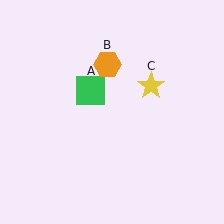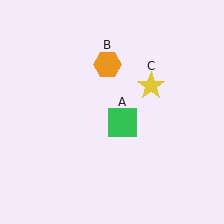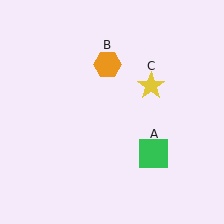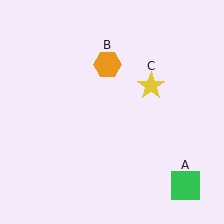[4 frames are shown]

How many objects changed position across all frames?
1 object changed position: green square (object A).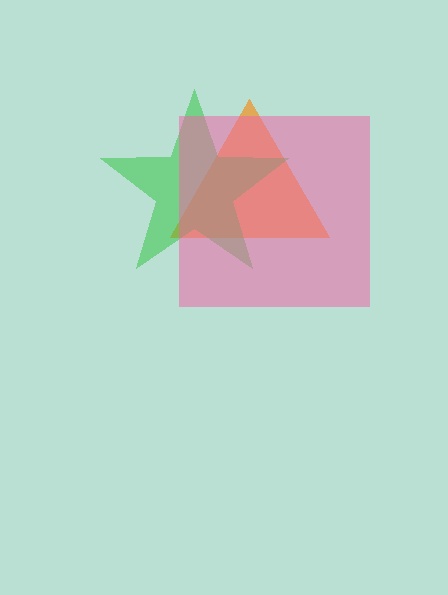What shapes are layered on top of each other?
The layered shapes are: an orange triangle, a green star, a pink square.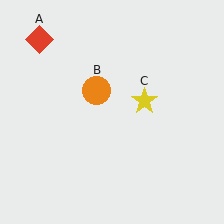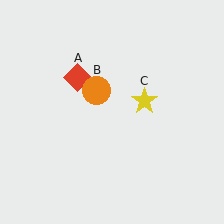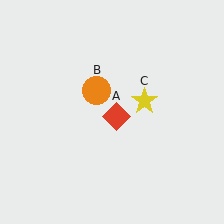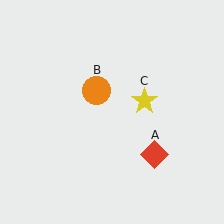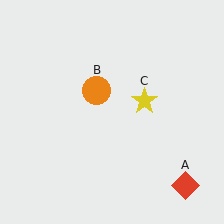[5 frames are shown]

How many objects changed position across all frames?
1 object changed position: red diamond (object A).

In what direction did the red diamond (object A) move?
The red diamond (object A) moved down and to the right.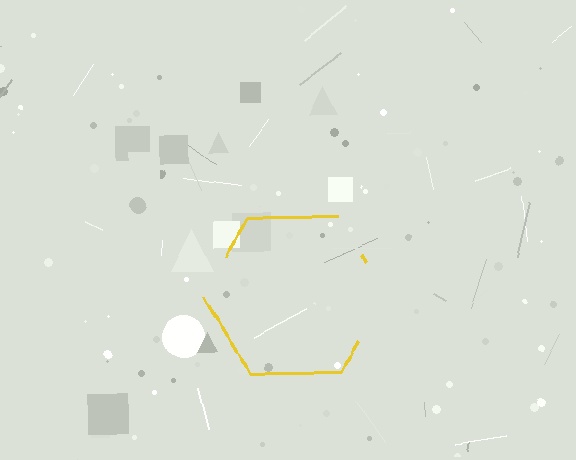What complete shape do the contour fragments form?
The contour fragments form a hexagon.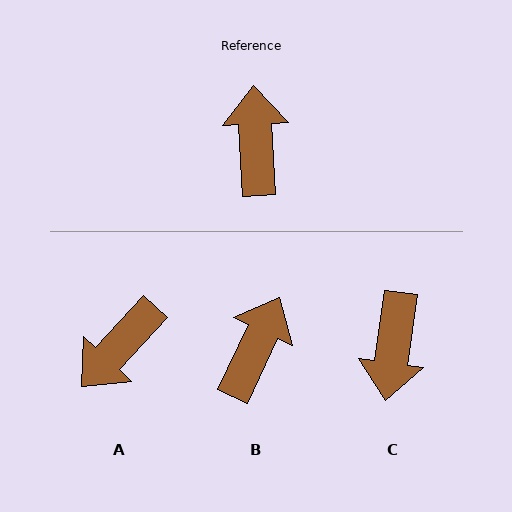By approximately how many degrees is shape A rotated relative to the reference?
Approximately 135 degrees counter-clockwise.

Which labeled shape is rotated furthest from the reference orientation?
C, about 169 degrees away.